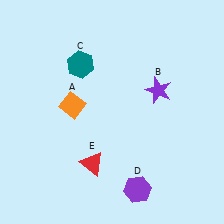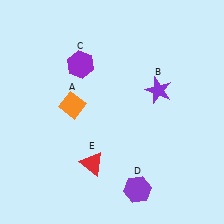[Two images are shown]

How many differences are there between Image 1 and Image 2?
There is 1 difference between the two images.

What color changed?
The hexagon (C) changed from teal in Image 1 to purple in Image 2.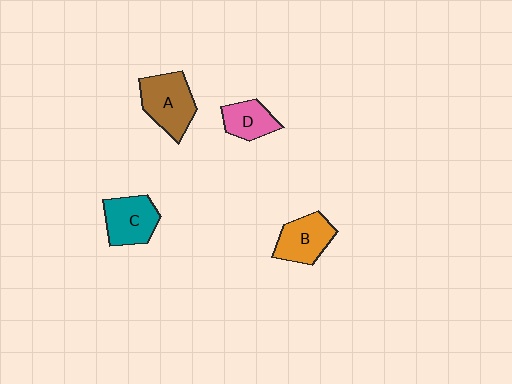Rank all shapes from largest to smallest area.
From largest to smallest: A (brown), C (teal), B (orange), D (pink).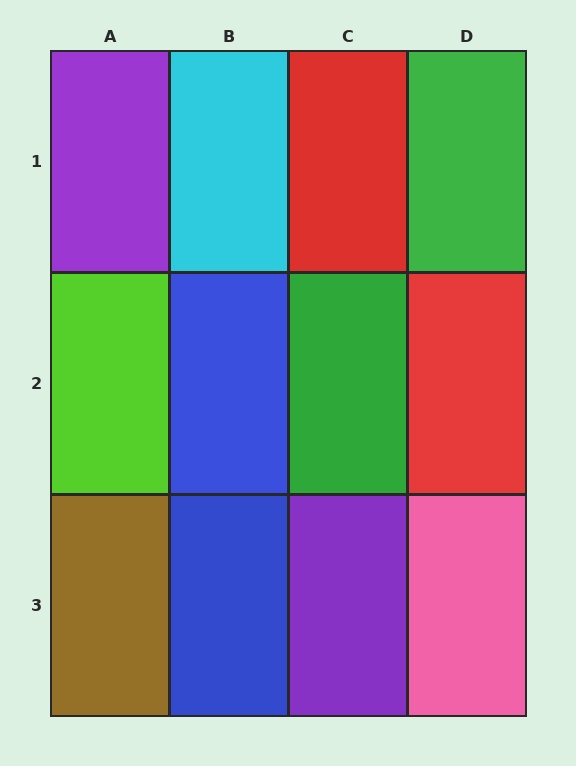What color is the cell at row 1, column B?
Cyan.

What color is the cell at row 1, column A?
Purple.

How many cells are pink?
1 cell is pink.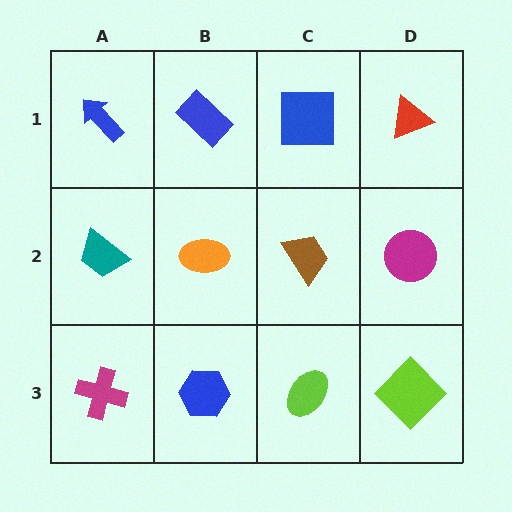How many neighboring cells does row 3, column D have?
2.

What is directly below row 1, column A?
A teal trapezoid.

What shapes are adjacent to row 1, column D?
A magenta circle (row 2, column D), a blue square (row 1, column C).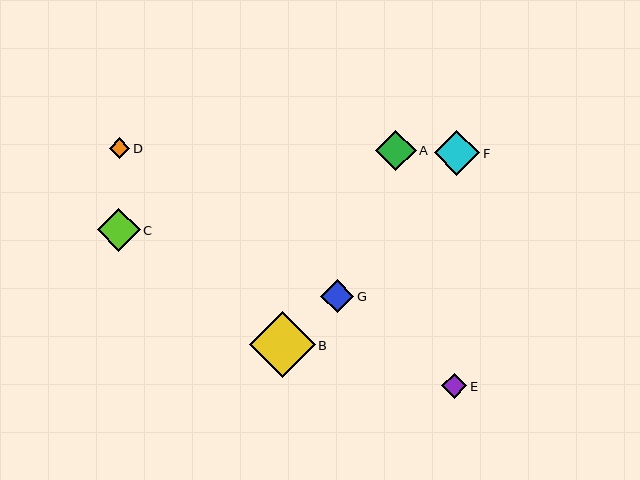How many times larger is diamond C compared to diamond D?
Diamond C is approximately 2.1 times the size of diamond D.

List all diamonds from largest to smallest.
From largest to smallest: B, F, C, A, G, E, D.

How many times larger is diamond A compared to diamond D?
Diamond A is approximately 2.0 times the size of diamond D.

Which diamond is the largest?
Diamond B is the largest with a size of approximately 66 pixels.